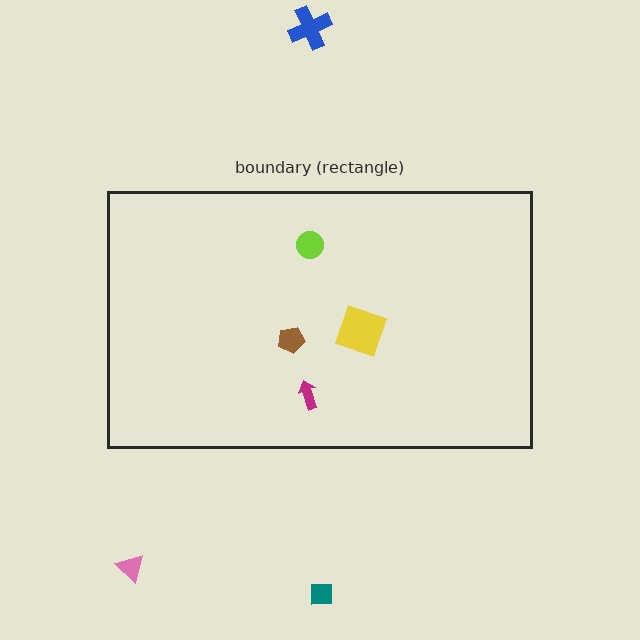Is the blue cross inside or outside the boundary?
Outside.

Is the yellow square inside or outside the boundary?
Inside.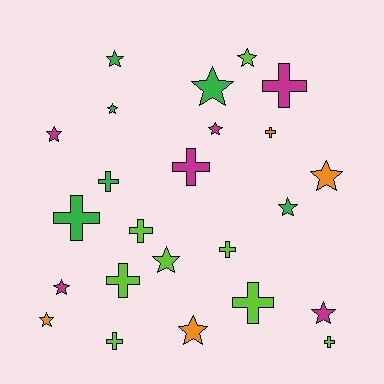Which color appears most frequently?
Lime, with 8 objects.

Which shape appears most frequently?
Star, with 13 objects.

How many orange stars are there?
There are 3 orange stars.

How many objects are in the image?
There are 24 objects.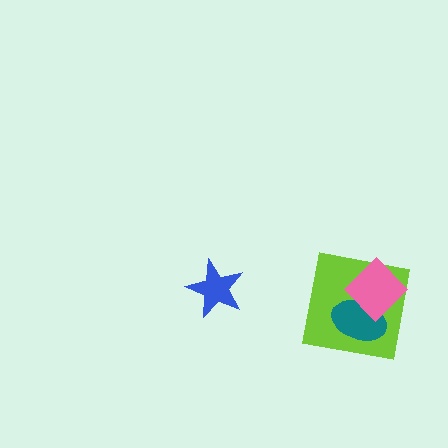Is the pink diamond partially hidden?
No, no other shape covers it.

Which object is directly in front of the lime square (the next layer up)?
The teal ellipse is directly in front of the lime square.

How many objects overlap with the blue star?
0 objects overlap with the blue star.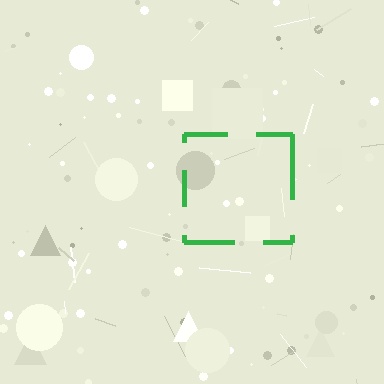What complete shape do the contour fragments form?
The contour fragments form a square.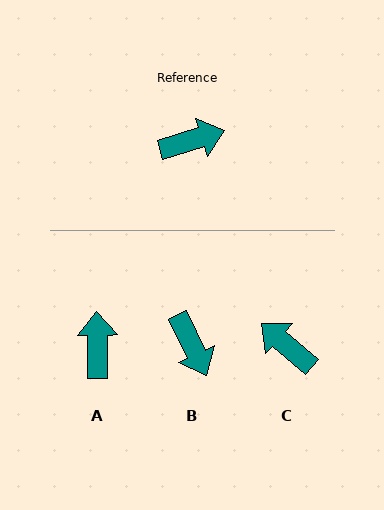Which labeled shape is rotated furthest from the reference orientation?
C, about 122 degrees away.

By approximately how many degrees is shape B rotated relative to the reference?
Approximately 82 degrees clockwise.